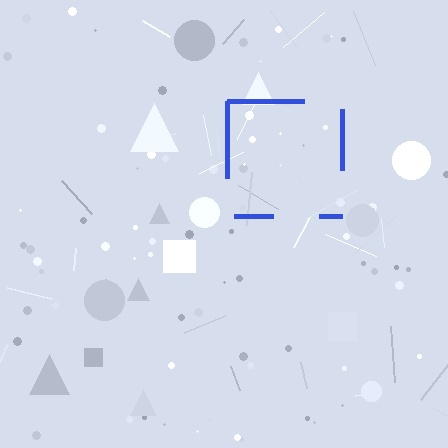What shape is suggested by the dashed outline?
The dashed outline suggests a square.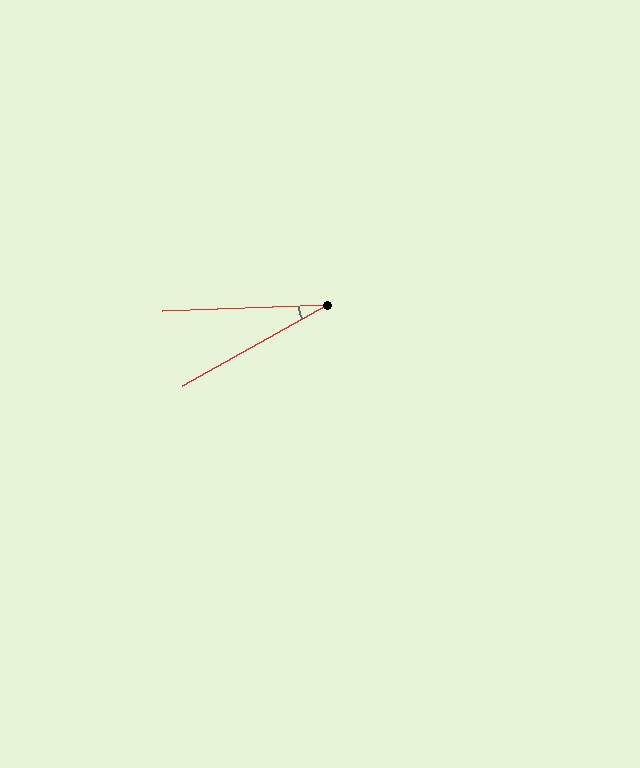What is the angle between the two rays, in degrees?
Approximately 27 degrees.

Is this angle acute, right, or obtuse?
It is acute.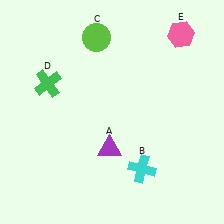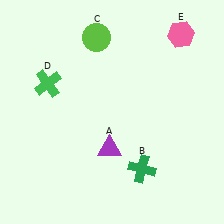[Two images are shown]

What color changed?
The cross (B) changed from cyan in Image 1 to green in Image 2.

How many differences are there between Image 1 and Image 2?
There is 1 difference between the two images.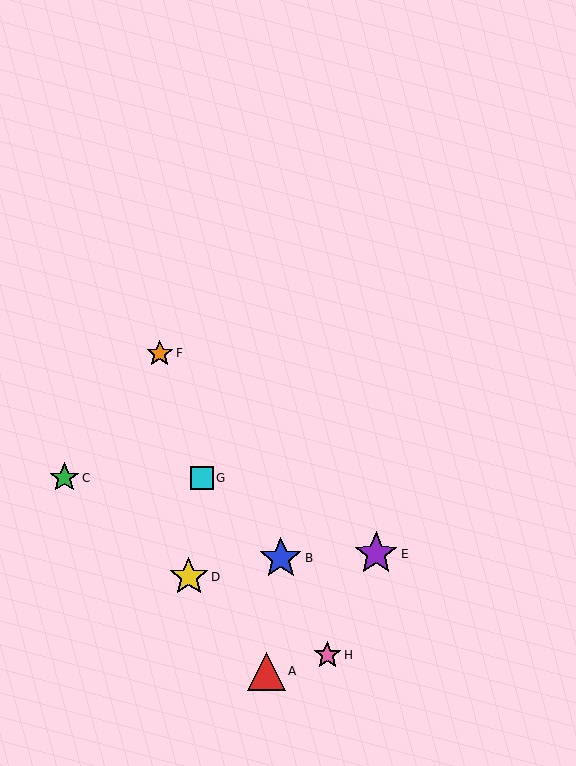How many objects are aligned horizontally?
2 objects (C, G) are aligned horizontally.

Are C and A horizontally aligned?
No, C is at y≈478 and A is at y≈671.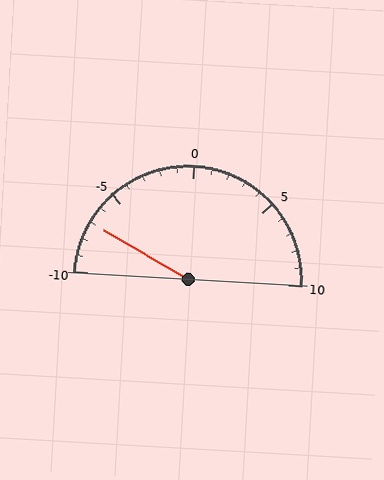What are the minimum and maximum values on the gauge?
The gauge ranges from -10 to 10.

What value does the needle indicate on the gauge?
The needle indicates approximately -7.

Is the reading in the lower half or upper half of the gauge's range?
The reading is in the lower half of the range (-10 to 10).